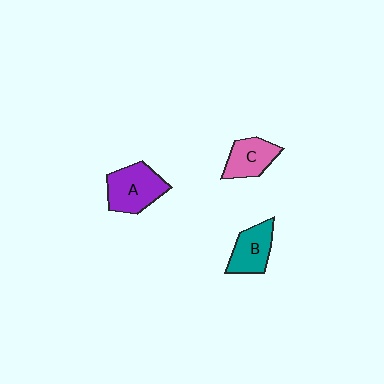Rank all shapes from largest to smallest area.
From largest to smallest: A (purple), B (teal), C (pink).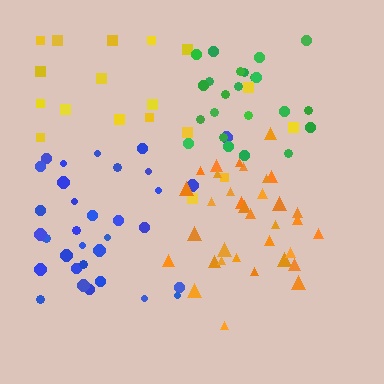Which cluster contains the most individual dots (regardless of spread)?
Blue (34).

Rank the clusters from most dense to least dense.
orange, green, blue, yellow.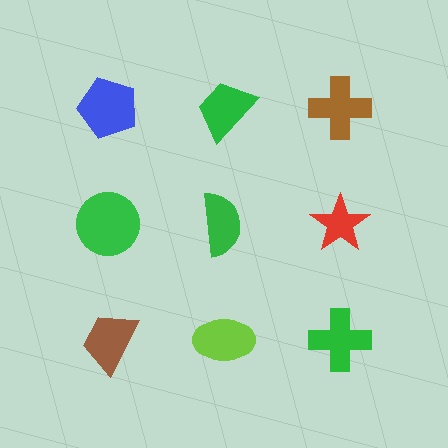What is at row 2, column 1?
A green circle.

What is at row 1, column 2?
A green trapezoid.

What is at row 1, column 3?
A brown cross.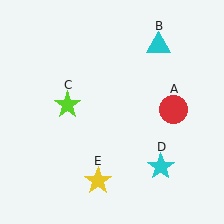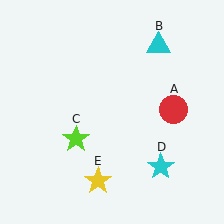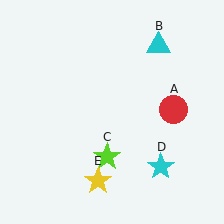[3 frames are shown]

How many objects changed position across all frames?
1 object changed position: lime star (object C).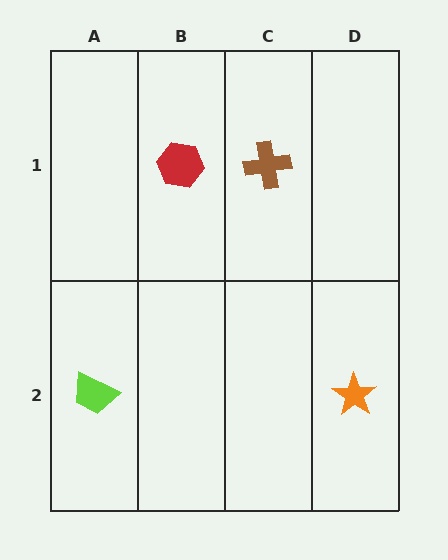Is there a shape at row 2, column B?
No, that cell is empty.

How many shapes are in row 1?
2 shapes.